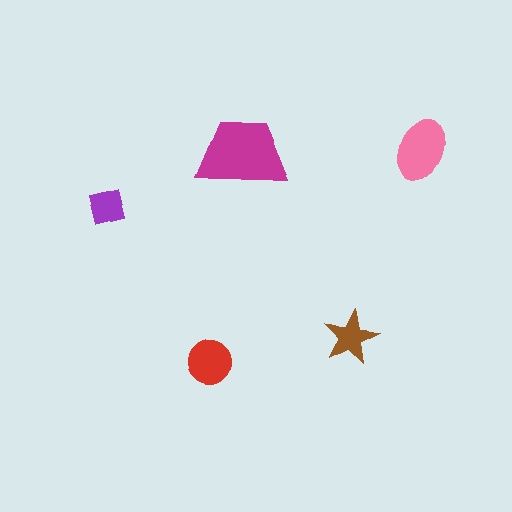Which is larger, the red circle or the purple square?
The red circle.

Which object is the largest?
The magenta trapezoid.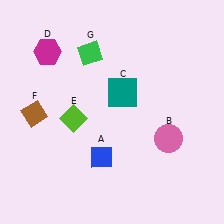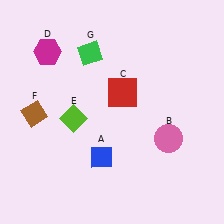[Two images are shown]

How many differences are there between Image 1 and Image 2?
There is 1 difference between the two images.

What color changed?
The square (C) changed from teal in Image 1 to red in Image 2.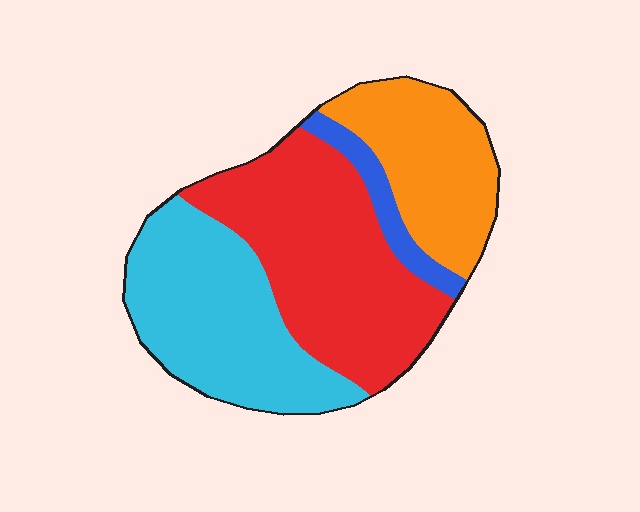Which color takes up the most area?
Red, at roughly 40%.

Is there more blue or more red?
Red.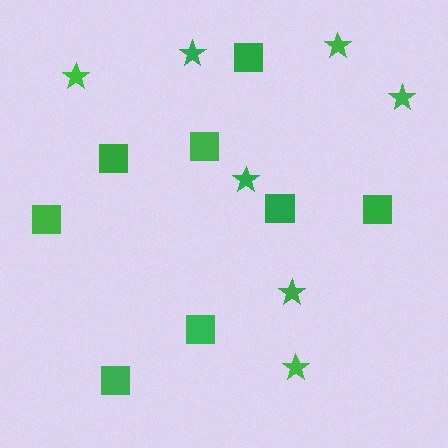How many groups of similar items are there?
There are 2 groups: one group of stars (7) and one group of squares (8).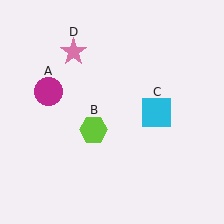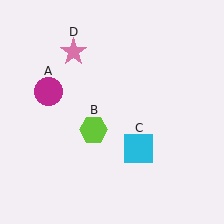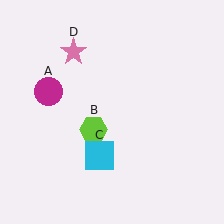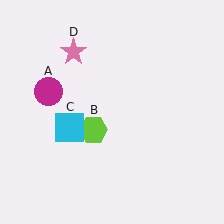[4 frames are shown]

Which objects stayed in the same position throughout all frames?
Magenta circle (object A) and lime hexagon (object B) and pink star (object D) remained stationary.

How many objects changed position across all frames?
1 object changed position: cyan square (object C).